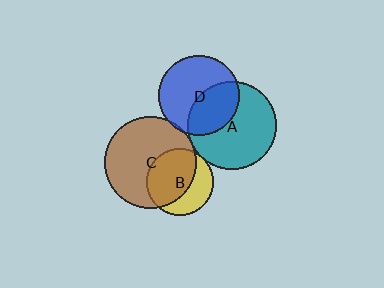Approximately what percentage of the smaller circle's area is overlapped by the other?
Approximately 60%.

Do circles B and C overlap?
Yes.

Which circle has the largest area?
Circle C (brown).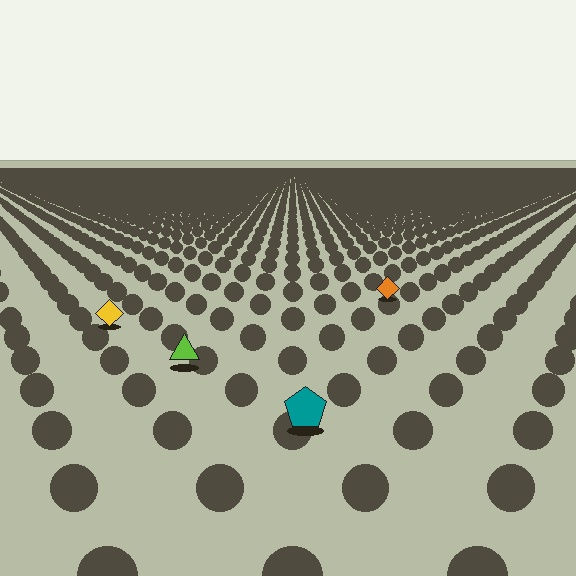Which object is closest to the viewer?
The teal pentagon is closest. The texture marks near it are larger and more spread out.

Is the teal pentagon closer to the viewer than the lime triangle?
Yes. The teal pentagon is closer — you can tell from the texture gradient: the ground texture is coarser near it.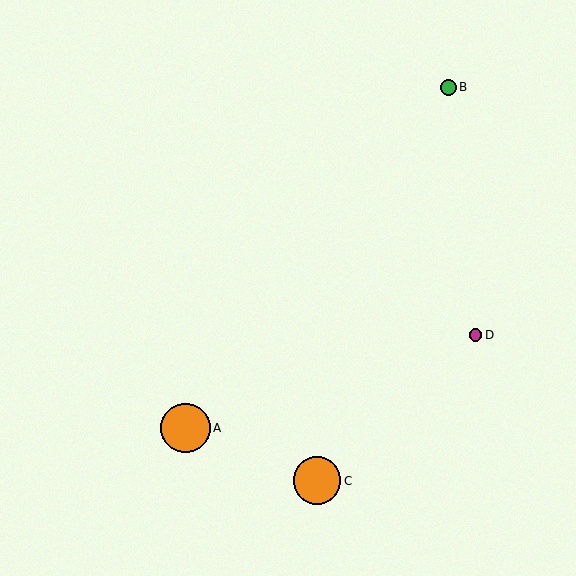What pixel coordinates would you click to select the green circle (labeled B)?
Click at (448, 87) to select the green circle B.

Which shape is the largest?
The orange circle (labeled A) is the largest.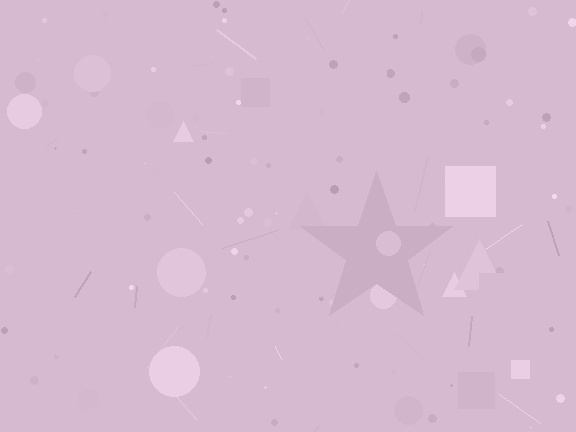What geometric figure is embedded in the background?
A star is embedded in the background.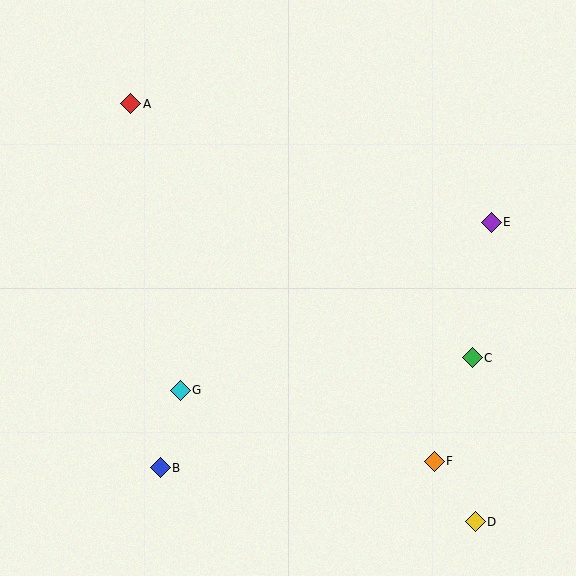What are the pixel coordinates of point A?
Point A is at (131, 104).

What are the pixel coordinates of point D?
Point D is at (475, 522).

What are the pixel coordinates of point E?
Point E is at (491, 222).